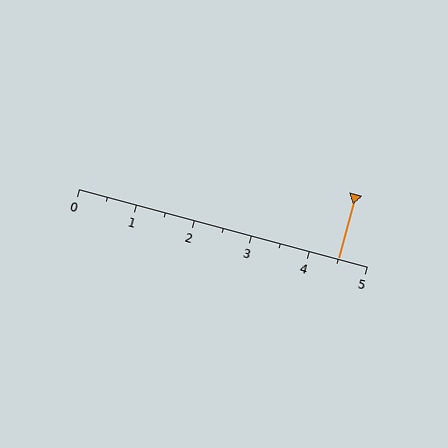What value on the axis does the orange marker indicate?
The marker indicates approximately 4.5.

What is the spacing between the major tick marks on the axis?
The major ticks are spaced 1 apart.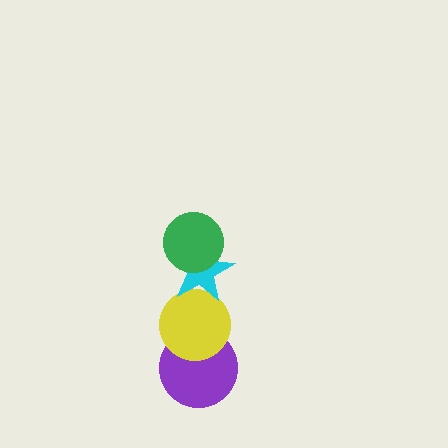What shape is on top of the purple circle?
The yellow circle is on top of the purple circle.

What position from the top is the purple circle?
The purple circle is 4th from the top.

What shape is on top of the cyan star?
The green circle is on top of the cyan star.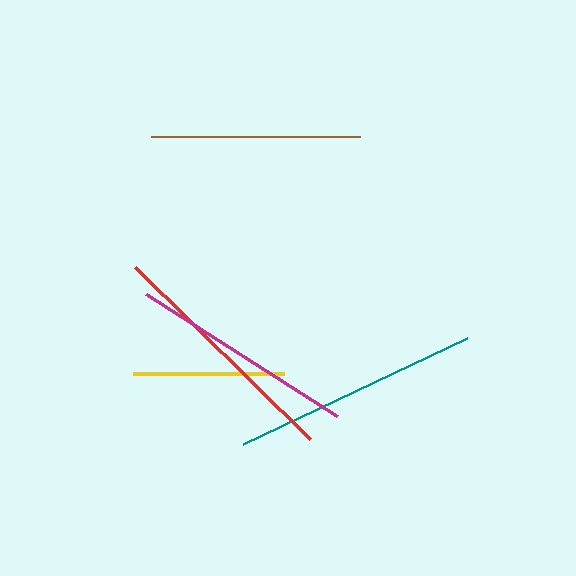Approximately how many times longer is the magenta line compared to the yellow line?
The magenta line is approximately 1.5 times the length of the yellow line.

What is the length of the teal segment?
The teal segment is approximately 247 pixels long.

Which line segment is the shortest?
The yellow line is the shortest at approximately 151 pixels.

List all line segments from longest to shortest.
From longest to shortest: teal, red, magenta, brown, yellow.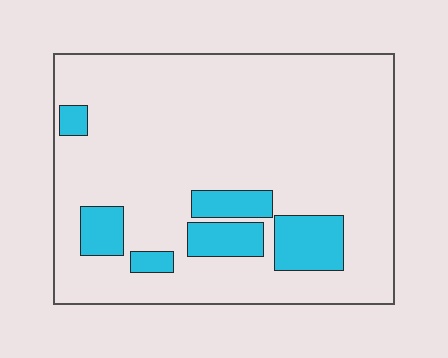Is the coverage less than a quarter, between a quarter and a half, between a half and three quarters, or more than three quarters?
Less than a quarter.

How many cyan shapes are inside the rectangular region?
6.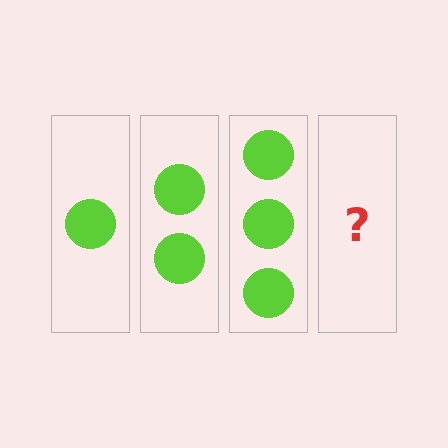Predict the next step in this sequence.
The next step is 4 circles.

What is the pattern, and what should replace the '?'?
The pattern is that each step adds one more circle. The '?' should be 4 circles.